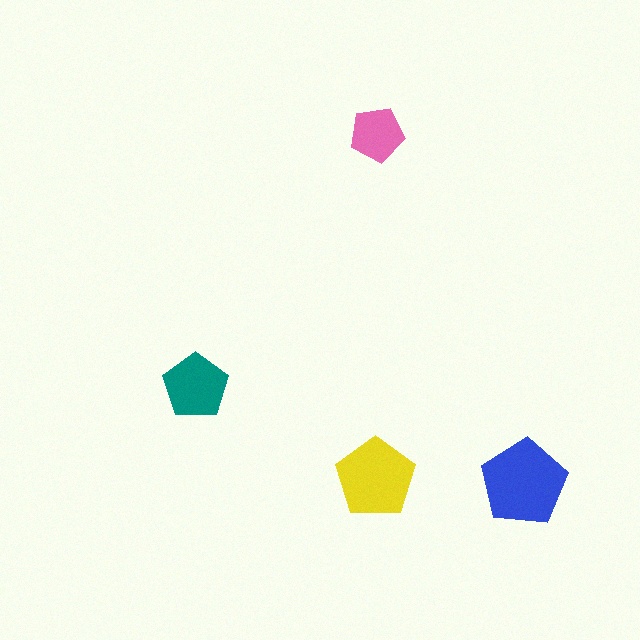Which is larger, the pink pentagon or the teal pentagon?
The teal one.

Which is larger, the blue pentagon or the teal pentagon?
The blue one.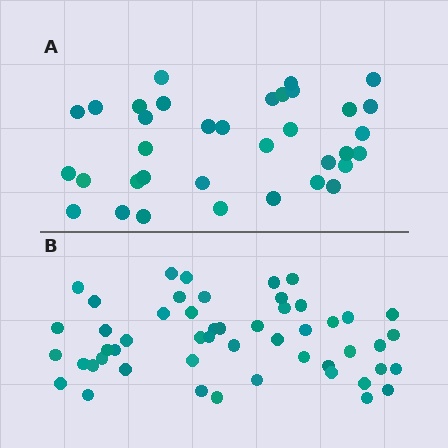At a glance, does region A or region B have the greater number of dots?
Region B (the bottom region) has more dots.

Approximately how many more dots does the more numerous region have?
Region B has approximately 15 more dots than region A.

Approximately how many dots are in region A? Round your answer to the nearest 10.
About 40 dots. (The exact count is 35, which rounds to 40.)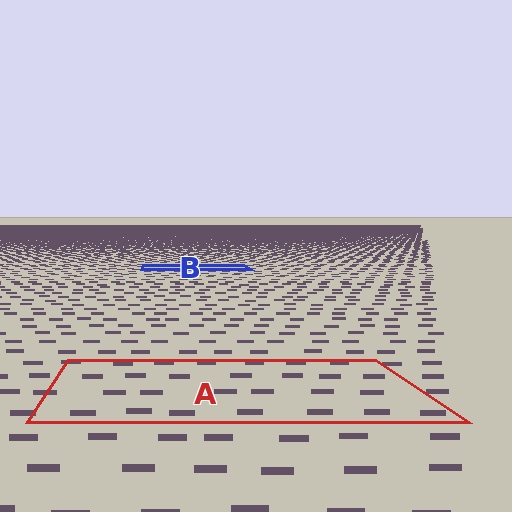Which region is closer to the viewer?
Region A is closer. The texture elements there are larger and more spread out.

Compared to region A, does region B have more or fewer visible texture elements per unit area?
Region B has more texture elements per unit area — they are packed more densely because it is farther away.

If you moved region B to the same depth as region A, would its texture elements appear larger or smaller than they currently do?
They would appear larger. At a closer depth, the same texture elements are projected at a bigger on-screen size.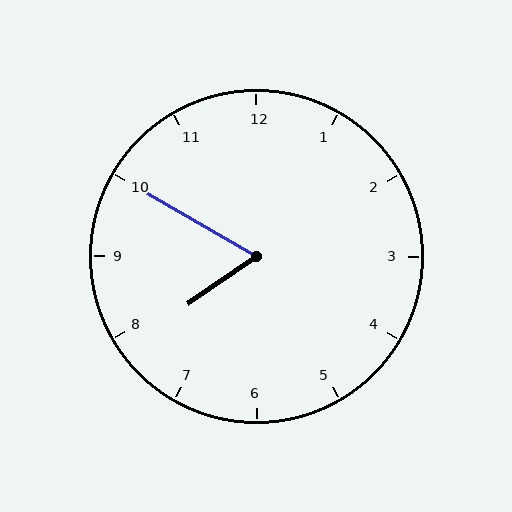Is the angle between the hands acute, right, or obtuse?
It is acute.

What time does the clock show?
7:50.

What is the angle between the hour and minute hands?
Approximately 65 degrees.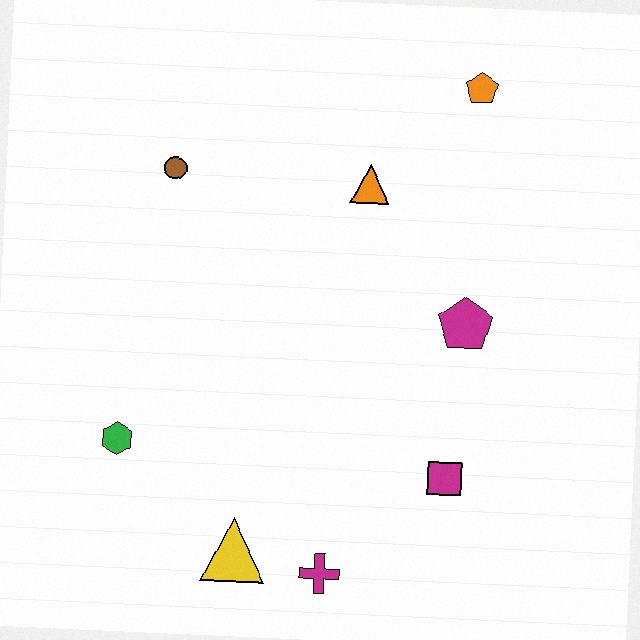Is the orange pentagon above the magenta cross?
Yes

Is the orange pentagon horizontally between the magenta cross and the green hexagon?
No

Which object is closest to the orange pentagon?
The orange triangle is closest to the orange pentagon.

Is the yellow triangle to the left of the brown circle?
No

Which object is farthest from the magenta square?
The brown circle is farthest from the magenta square.